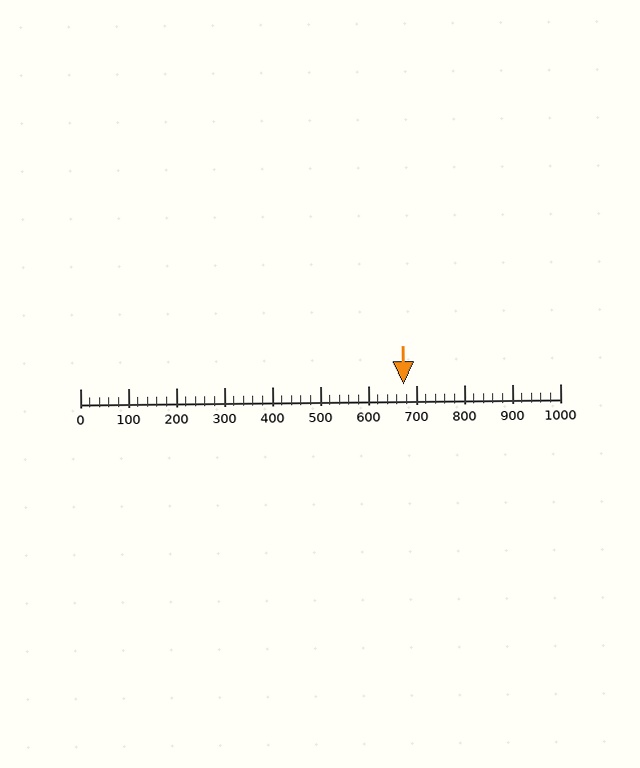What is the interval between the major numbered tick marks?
The major tick marks are spaced 100 units apart.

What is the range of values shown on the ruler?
The ruler shows values from 0 to 1000.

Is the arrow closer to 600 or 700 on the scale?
The arrow is closer to 700.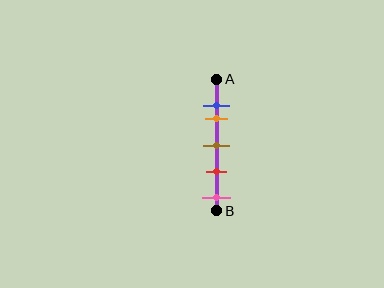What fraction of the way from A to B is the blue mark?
The blue mark is approximately 20% (0.2) of the way from A to B.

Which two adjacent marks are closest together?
The blue and orange marks are the closest adjacent pair.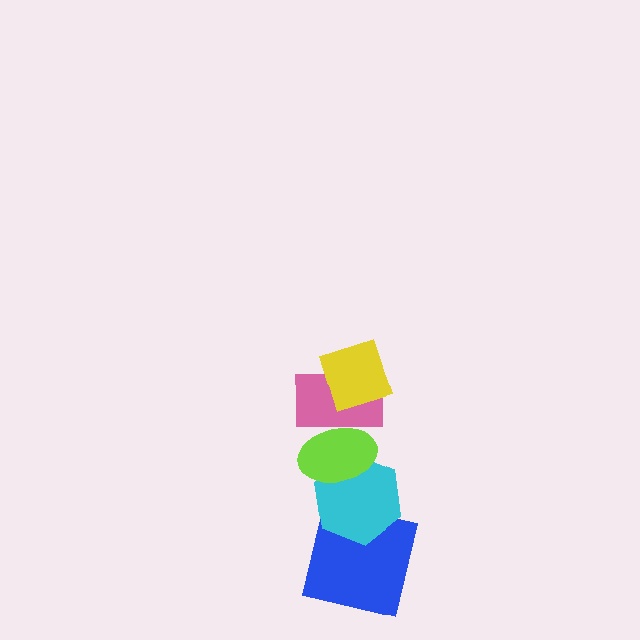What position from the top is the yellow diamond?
The yellow diamond is 1st from the top.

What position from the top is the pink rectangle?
The pink rectangle is 2nd from the top.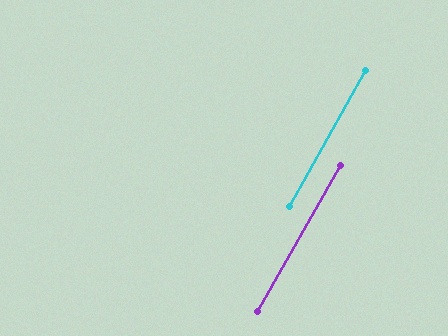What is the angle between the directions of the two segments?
Approximately 0 degrees.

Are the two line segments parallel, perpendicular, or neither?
Parallel — their directions differ by only 0.1°.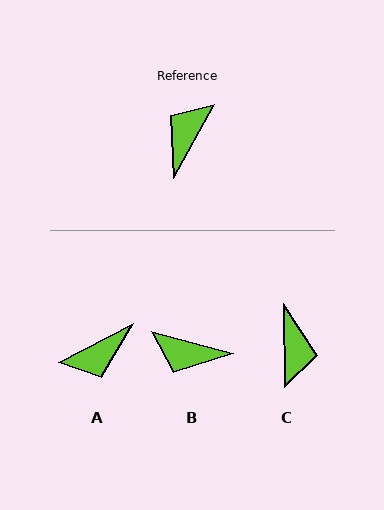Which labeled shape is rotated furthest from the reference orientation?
C, about 150 degrees away.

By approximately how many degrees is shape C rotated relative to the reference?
Approximately 150 degrees clockwise.